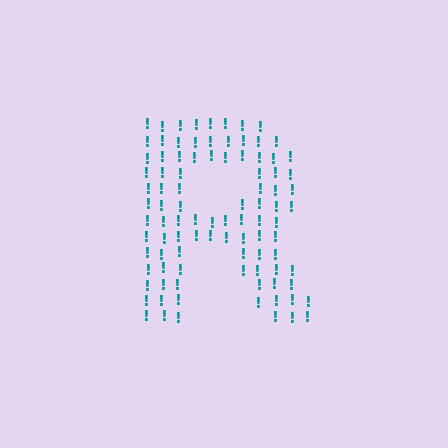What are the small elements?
The small elements are exclamation marks.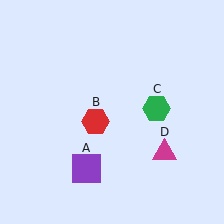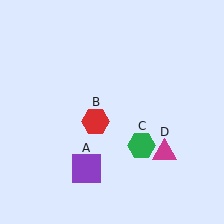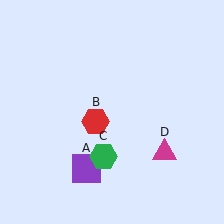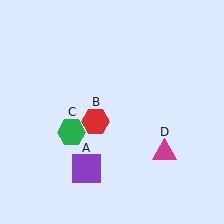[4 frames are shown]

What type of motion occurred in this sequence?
The green hexagon (object C) rotated clockwise around the center of the scene.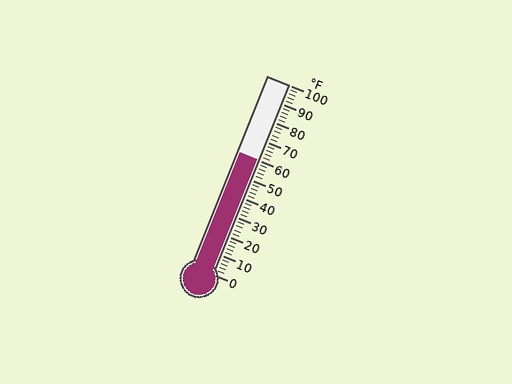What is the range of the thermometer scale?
The thermometer scale ranges from 0°F to 100°F.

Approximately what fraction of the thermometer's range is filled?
The thermometer is filled to approximately 60% of its range.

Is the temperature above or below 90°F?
The temperature is below 90°F.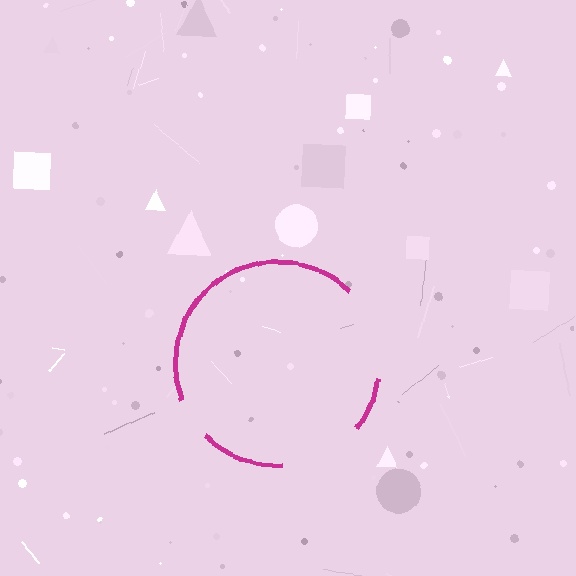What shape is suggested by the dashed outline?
The dashed outline suggests a circle.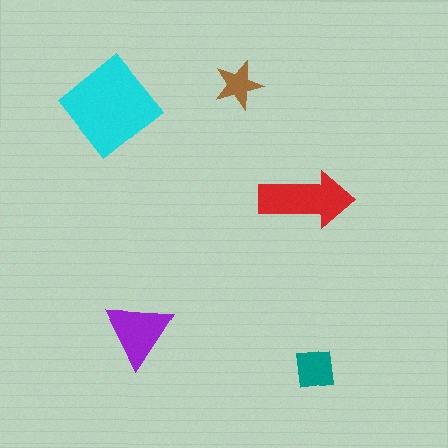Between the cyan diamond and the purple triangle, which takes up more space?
The cyan diamond.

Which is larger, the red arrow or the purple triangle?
The red arrow.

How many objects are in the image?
There are 5 objects in the image.